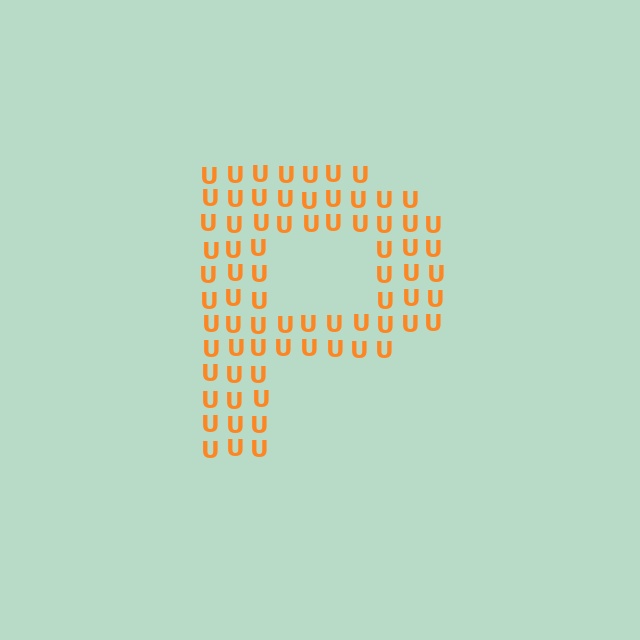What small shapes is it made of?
It is made of small letter U's.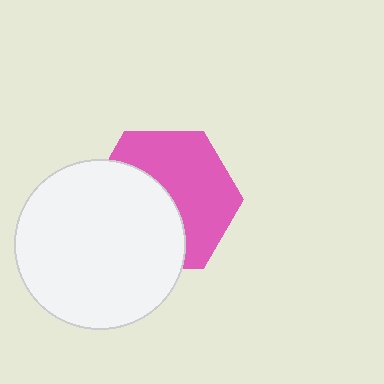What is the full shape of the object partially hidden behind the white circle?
The partially hidden object is a pink hexagon.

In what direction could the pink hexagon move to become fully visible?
The pink hexagon could move toward the upper-right. That would shift it out from behind the white circle entirely.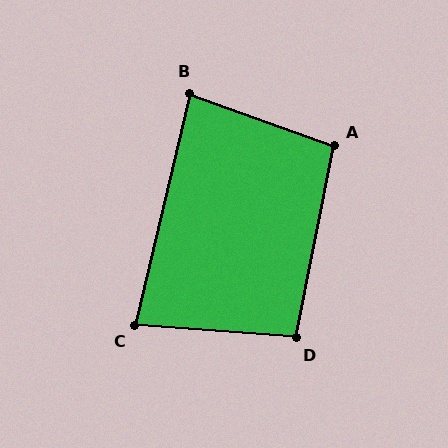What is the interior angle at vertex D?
Approximately 97 degrees (obtuse).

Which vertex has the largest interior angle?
A, at approximately 99 degrees.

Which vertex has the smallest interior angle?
C, at approximately 81 degrees.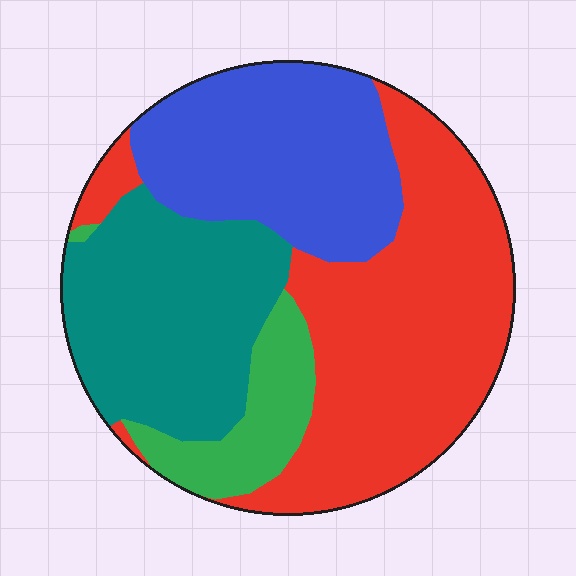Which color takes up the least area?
Green, at roughly 10%.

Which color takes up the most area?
Red, at roughly 40%.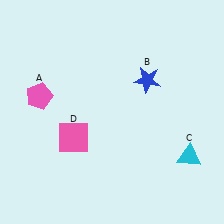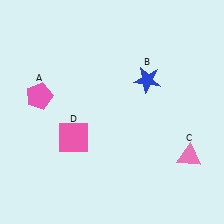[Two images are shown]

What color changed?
The triangle (C) changed from cyan in Image 1 to pink in Image 2.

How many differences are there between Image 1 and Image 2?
There is 1 difference between the two images.